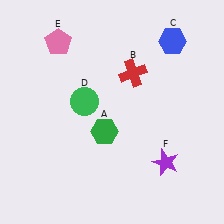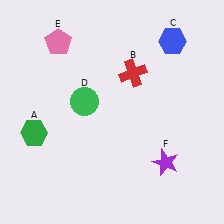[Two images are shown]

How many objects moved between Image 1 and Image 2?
1 object moved between the two images.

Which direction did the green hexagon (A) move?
The green hexagon (A) moved left.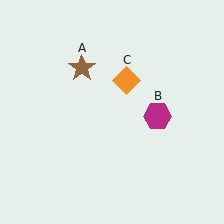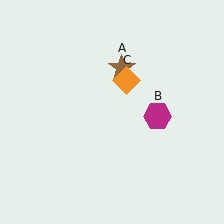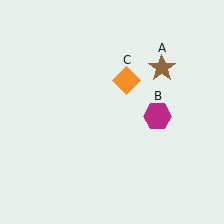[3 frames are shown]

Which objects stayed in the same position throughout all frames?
Magenta hexagon (object B) and orange diamond (object C) remained stationary.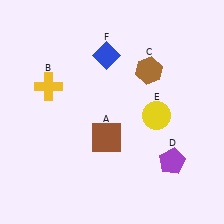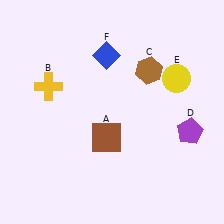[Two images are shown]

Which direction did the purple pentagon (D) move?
The purple pentagon (D) moved up.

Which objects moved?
The objects that moved are: the purple pentagon (D), the yellow circle (E).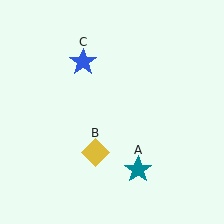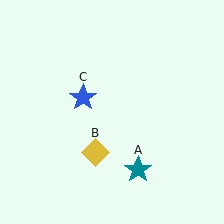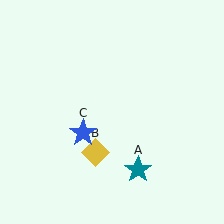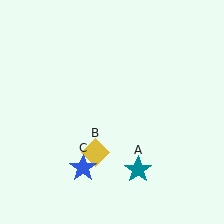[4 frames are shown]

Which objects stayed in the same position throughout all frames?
Teal star (object A) and yellow diamond (object B) remained stationary.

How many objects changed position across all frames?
1 object changed position: blue star (object C).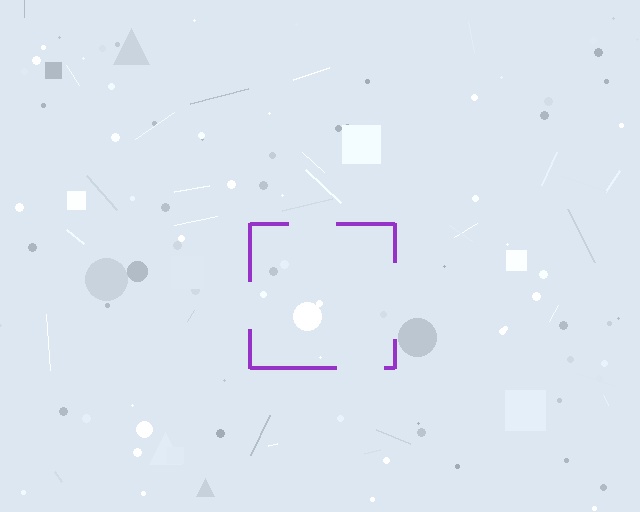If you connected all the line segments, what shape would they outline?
They would outline a square.